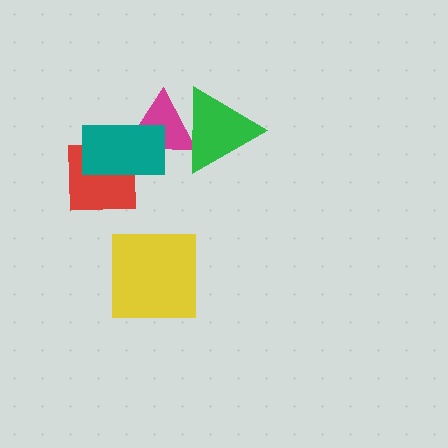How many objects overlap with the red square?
2 objects overlap with the red square.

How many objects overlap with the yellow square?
0 objects overlap with the yellow square.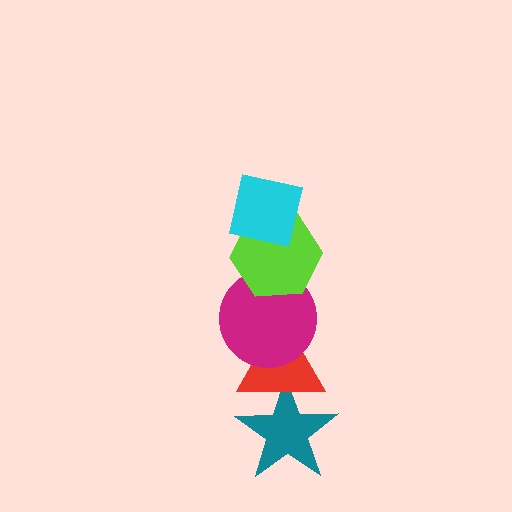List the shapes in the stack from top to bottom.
From top to bottom: the cyan square, the lime hexagon, the magenta circle, the red triangle, the teal star.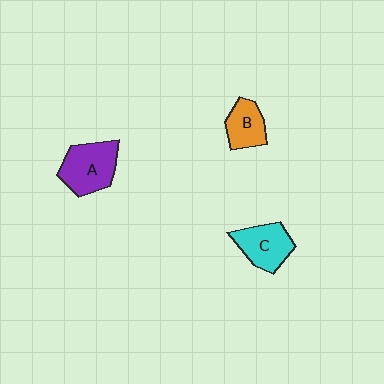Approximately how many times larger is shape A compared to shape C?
Approximately 1.2 times.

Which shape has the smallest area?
Shape B (orange).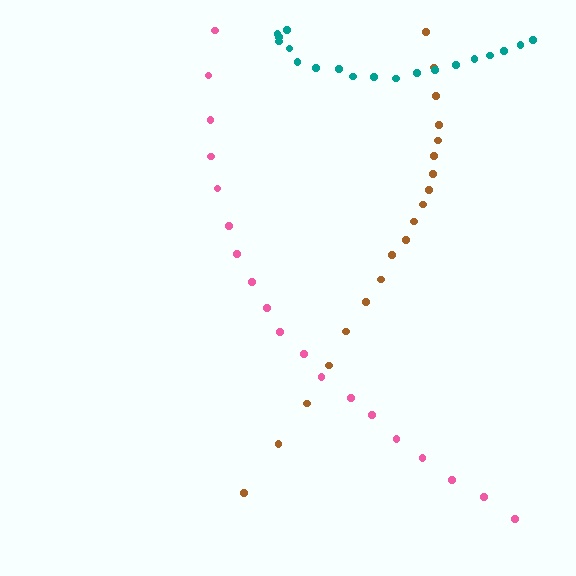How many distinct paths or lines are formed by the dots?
There are 3 distinct paths.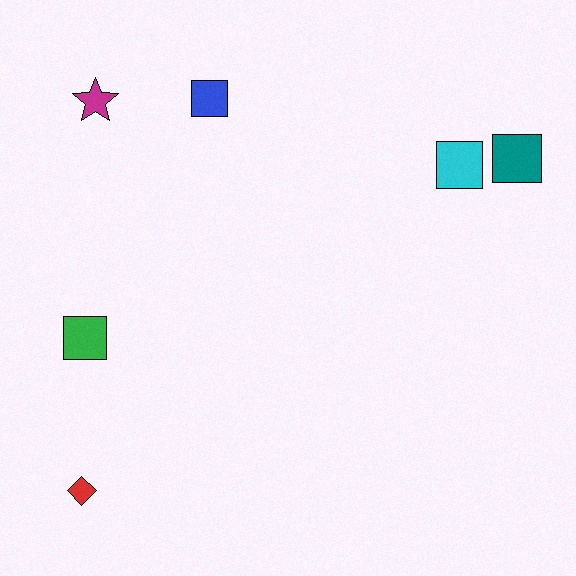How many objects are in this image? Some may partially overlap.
There are 6 objects.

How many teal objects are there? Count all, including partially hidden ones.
There is 1 teal object.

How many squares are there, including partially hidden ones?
There are 4 squares.